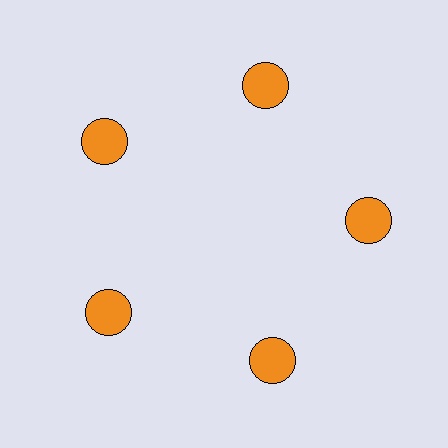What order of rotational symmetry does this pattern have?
This pattern has 5-fold rotational symmetry.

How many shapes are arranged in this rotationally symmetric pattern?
There are 5 shapes, arranged in 5 groups of 1.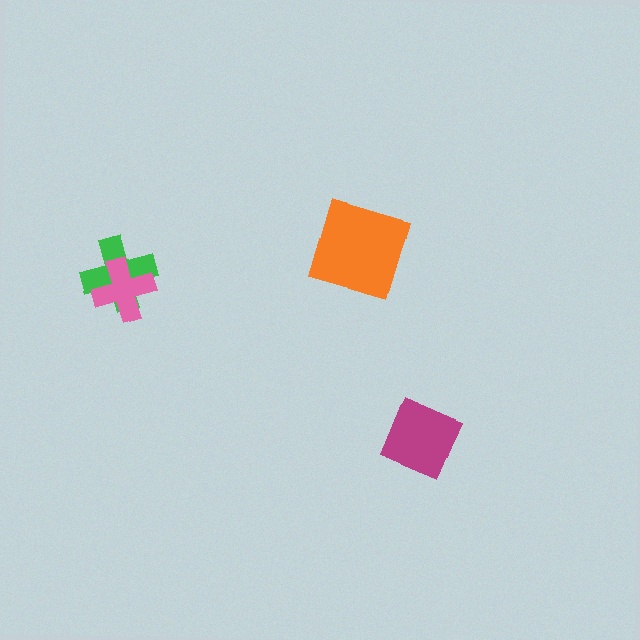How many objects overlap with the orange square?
0 objects overlap with the orange square.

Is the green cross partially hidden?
Yes, it is partially covered by another shape.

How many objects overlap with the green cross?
1 object overlaps with the green cross.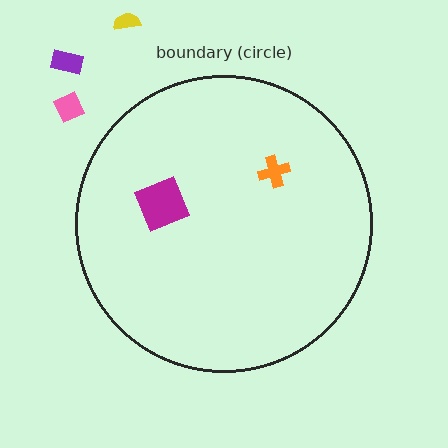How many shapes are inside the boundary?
2 inside, 3 outside.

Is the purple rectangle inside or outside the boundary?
Outside.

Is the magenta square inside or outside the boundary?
Inside.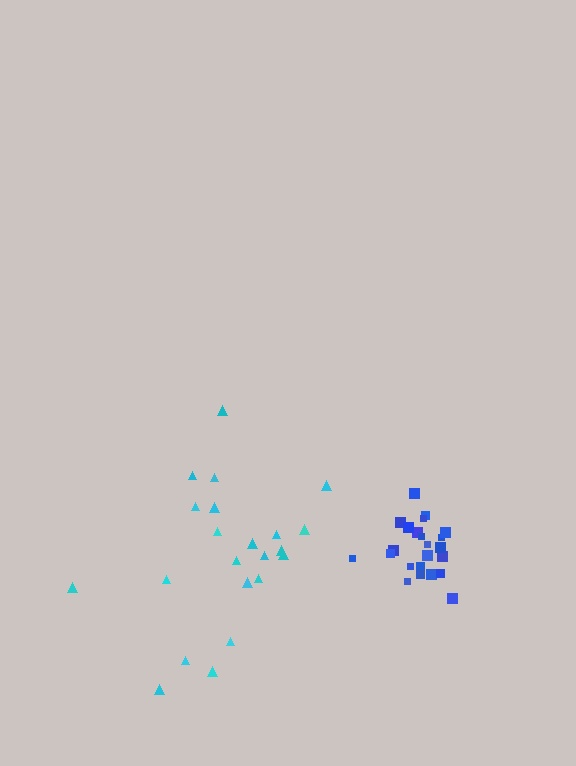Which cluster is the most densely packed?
Blue.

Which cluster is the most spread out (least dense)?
Cyan.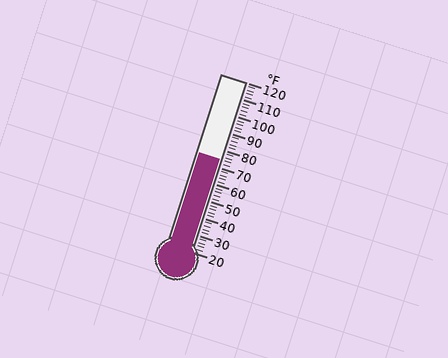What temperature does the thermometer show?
The thermometer shows approximately 74°F.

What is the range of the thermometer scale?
The thermometer scale ranges from 20°F to 120°F.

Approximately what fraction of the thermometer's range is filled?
The thermometer is filled to approximately 55% of its range.